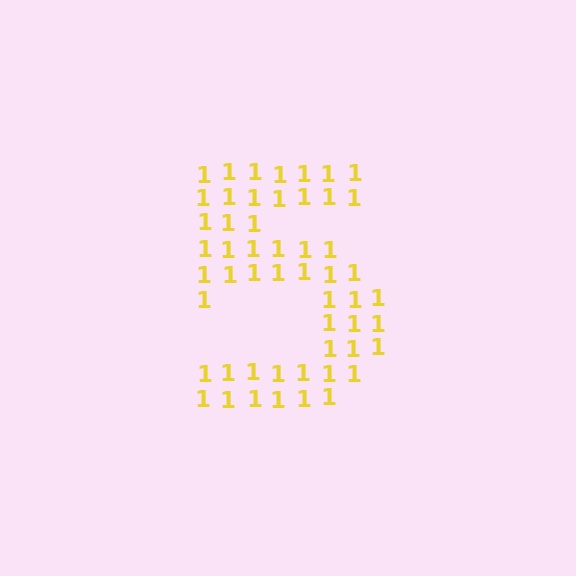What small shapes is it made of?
It is made of small digit 1's.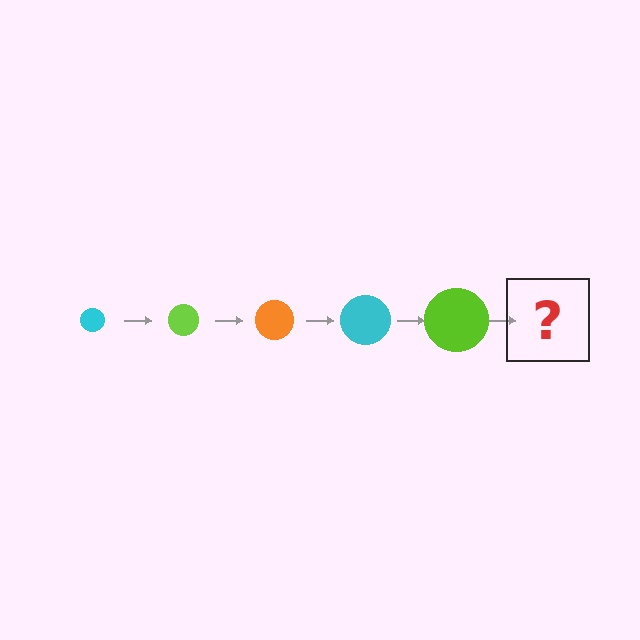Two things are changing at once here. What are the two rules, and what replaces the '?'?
The two rules are that the circle grows larger each step and the color cycles through cyan, lime, and orange. The '?' should be an orange circle, larger than the previous one.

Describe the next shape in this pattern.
It should be an orange circle, larger than the previous one.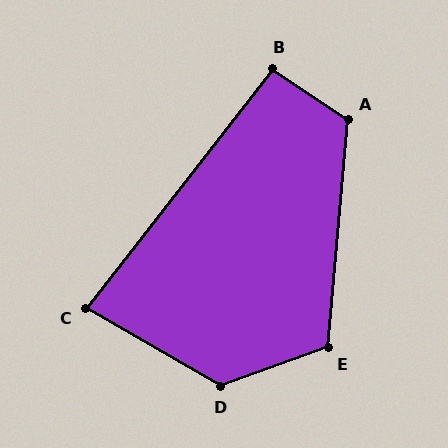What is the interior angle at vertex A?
Approximately 119 degrees (obtuse).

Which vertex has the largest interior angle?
D, at approximately 130 degrees.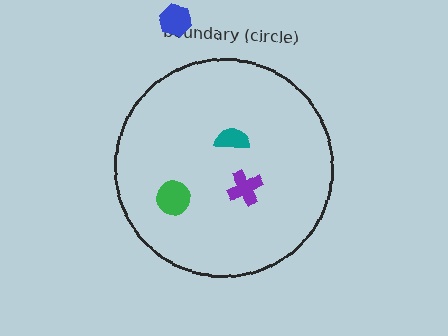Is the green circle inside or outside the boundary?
Inside.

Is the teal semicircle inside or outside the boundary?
Inside.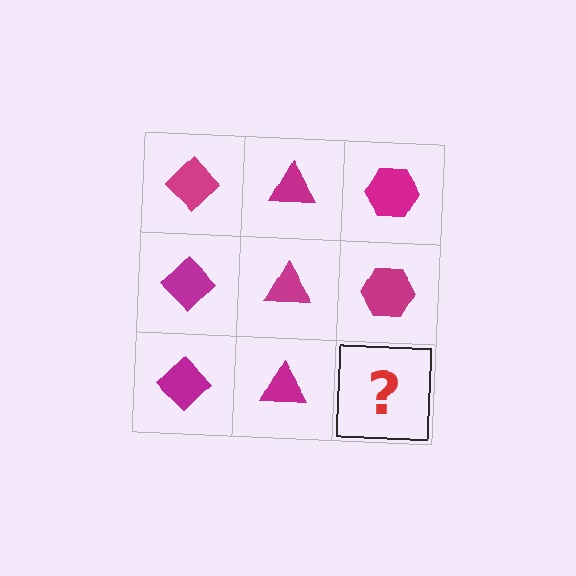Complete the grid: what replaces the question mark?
The question mark should be replaced with a magenta hexagon.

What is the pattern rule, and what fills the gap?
The rule is that each column has a consistent shape. The gap should be filled with a magenta hexagon.